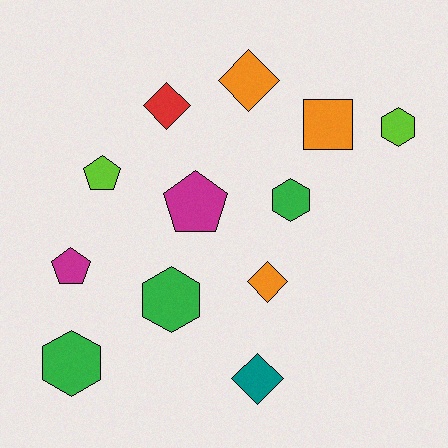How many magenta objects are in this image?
There are 2 magenta objects.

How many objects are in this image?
There are 12 objects.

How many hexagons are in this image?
There are 4 hexagons.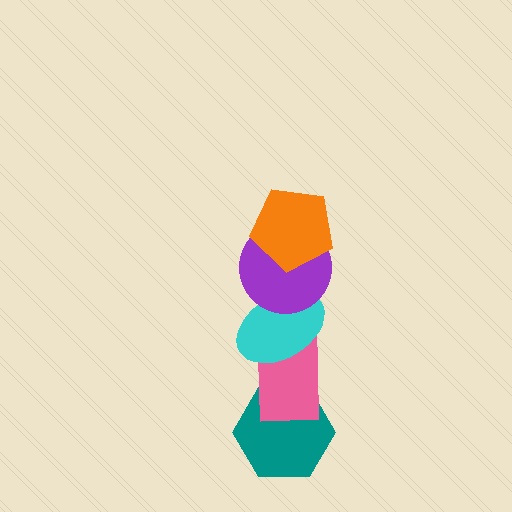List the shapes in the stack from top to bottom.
From top to bottom: the orange pentagon, the purple circle, the cyan ellipse, the pink rectangle, the teal hexagon.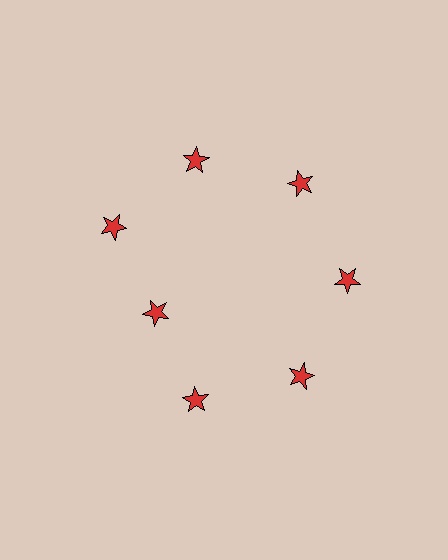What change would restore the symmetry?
The symmetry would be restored by moving it outward, back onto the ring so that all 7 stars sit at equal angles and equal distance from the center.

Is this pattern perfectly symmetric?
No. The 7 red stars are arranged in a ring, but one element near the 8 o'clock position is pulled inward toward the center, breaking the 7-fold rotational symmetry.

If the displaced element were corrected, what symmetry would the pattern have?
It would have 7-fold rotational symmetry — the pattern would map onto itself every 51 degrees.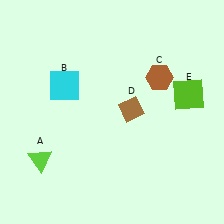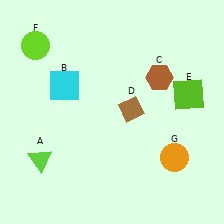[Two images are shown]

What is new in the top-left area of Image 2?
A lime circle (F) was added in the top-left area of Image 2.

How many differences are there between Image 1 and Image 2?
There are 2 differences between the two images.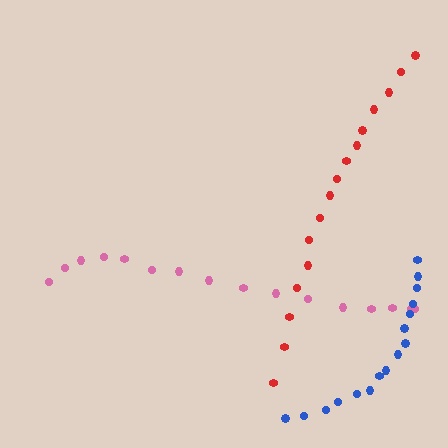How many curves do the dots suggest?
There are 3 distinct paths.